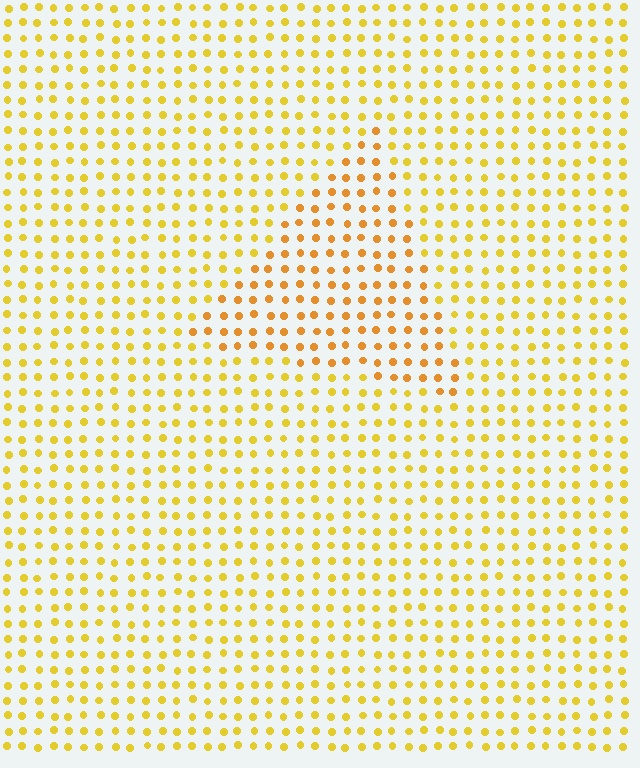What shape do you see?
I see a triangle.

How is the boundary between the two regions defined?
The boundary is defined purely by a slight shift in hue (about 20 degrees). Spacing, size, and orientation are identical on both sides.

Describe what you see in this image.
The image is filled with small yellow elements in a uniform arrangement. A triangle-shaped region is visible where the elements are tinted to a slightly different hue, forming a subtle color boundary.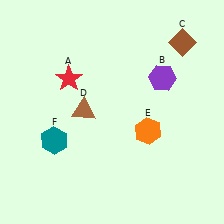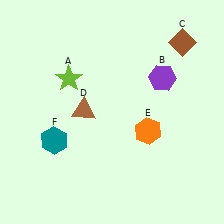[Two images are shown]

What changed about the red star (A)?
In Image 1, A is red. In Image 2, it changed to lime.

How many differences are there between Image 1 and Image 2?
There is 1 difference between the two images.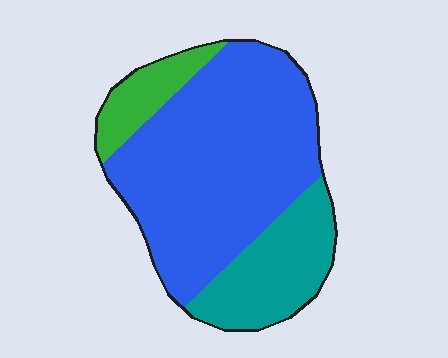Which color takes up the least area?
Green, at roughly 10%.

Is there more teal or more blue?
Blue.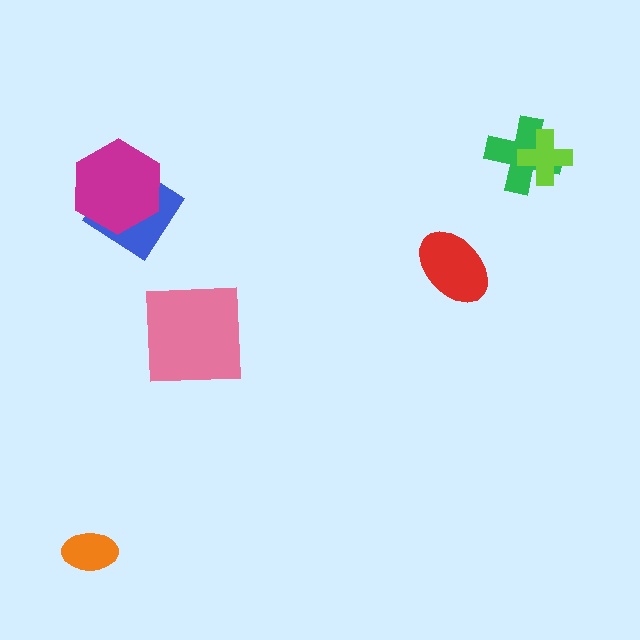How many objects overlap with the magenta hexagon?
1 object overlaps with the magenta hexagon.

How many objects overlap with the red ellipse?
0 objects overlap with the red ellipse.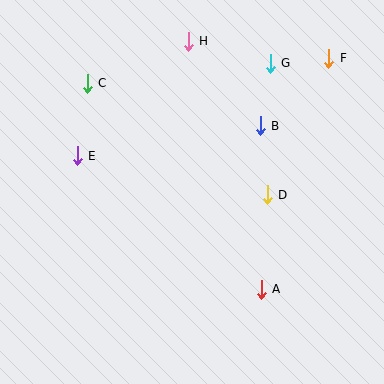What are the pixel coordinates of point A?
Point A is at (261, 289).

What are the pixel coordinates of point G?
Point G is at (270, 63).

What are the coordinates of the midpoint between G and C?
The midpoint between G and C is at (179, 73).